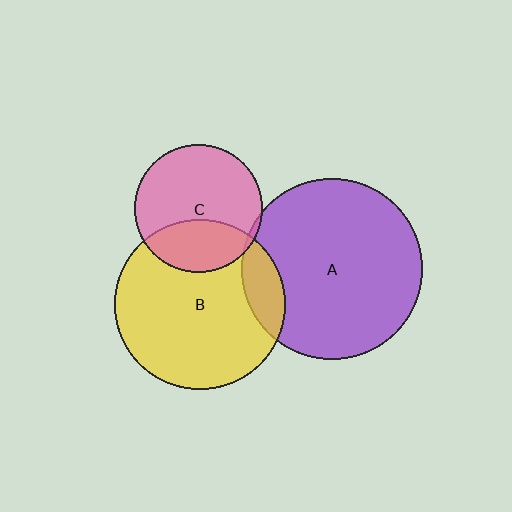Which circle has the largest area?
Circle A (purple).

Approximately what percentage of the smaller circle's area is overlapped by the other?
Approximately 5%.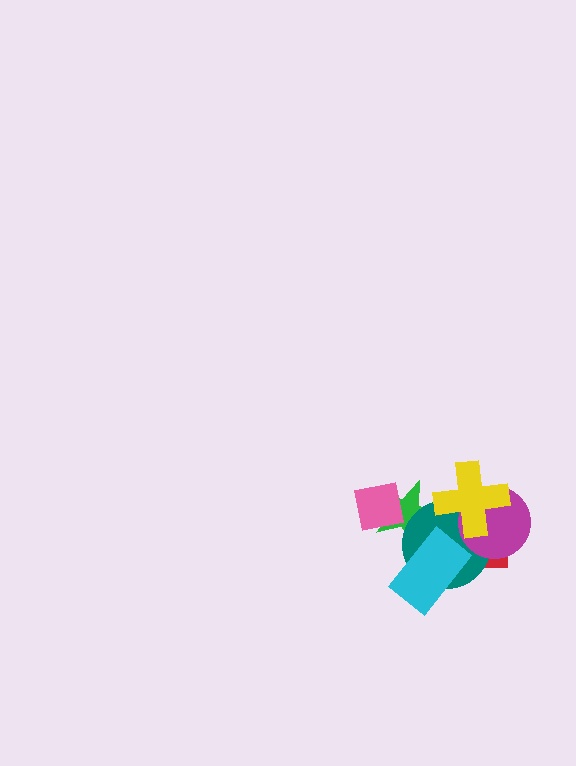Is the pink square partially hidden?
No, no other shape covers it.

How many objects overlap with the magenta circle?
3 objects overlap with the magenta circle.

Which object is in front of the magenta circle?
The yellow cross is in front of the magenta circle.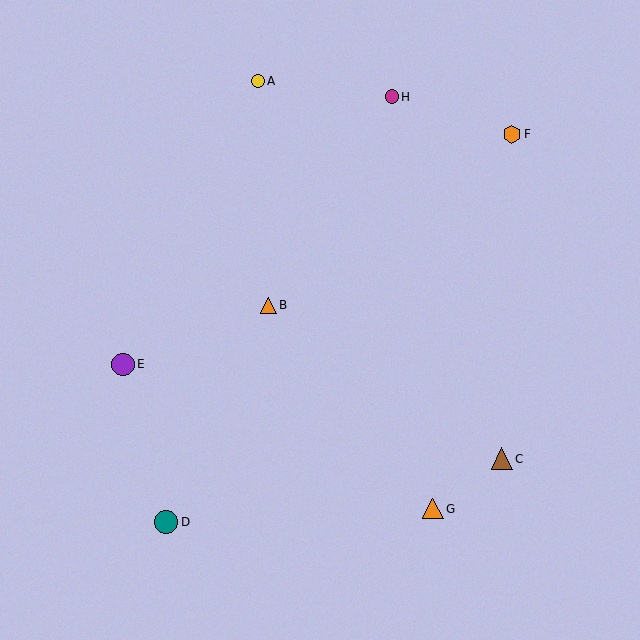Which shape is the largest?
The teal circle (labeled D) is the largest.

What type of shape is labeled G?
Shape G is an orange triangle.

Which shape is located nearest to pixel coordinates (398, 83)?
The magenta circle (labeled H) at (392, 97) is nearest to that location.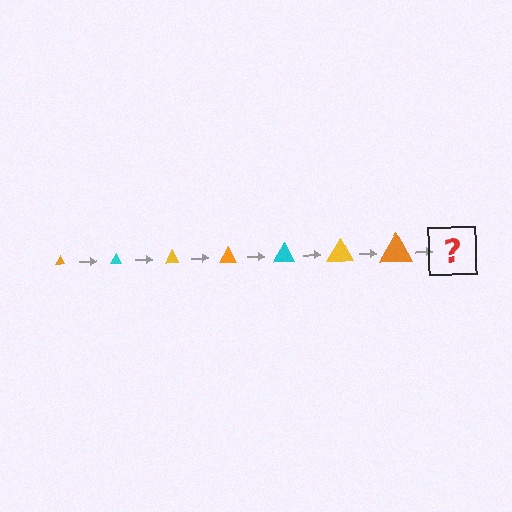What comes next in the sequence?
The next element should be a cyan triangle, larger than the previous one.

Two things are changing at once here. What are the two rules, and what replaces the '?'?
The two rules are that the triangle grows larger each step and the color cycles through orange, cyan, and yellow. The '?' should be a cyan triangle, larger than the previous one.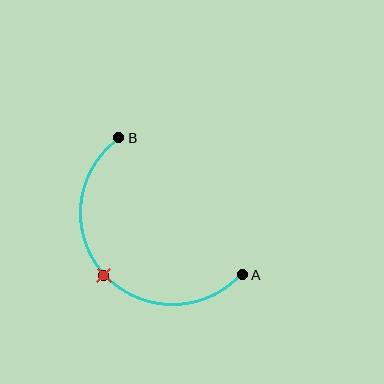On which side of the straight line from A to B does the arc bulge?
The arc bulges below and to the left of the straight line connecting A and B.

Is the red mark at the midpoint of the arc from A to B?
Yes. The red mark lies on the arc at equal arc-length from both A and B — it is the arc midpoint.